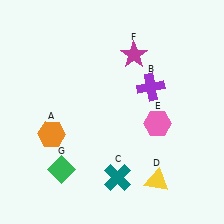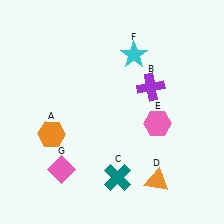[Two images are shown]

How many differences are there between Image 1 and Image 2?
There are 3 differences between the two images.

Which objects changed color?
D changed from yellow to orange. F changed from magenta to cyan. G changed from green to pink.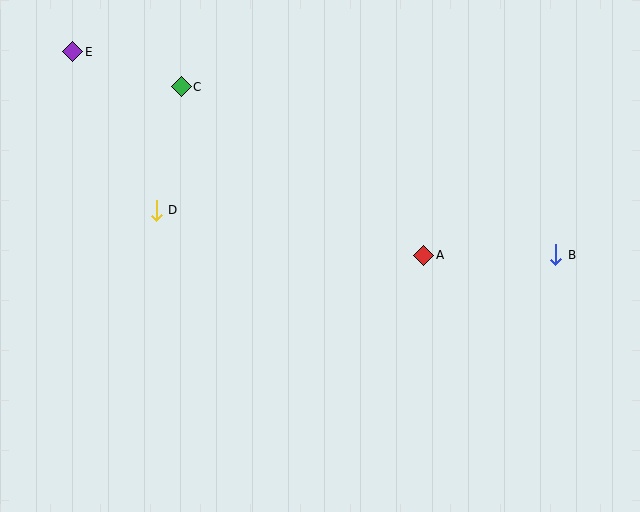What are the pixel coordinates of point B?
Point B is at (556, 255).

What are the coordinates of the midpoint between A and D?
The midpoint between A and D is at (290, 233).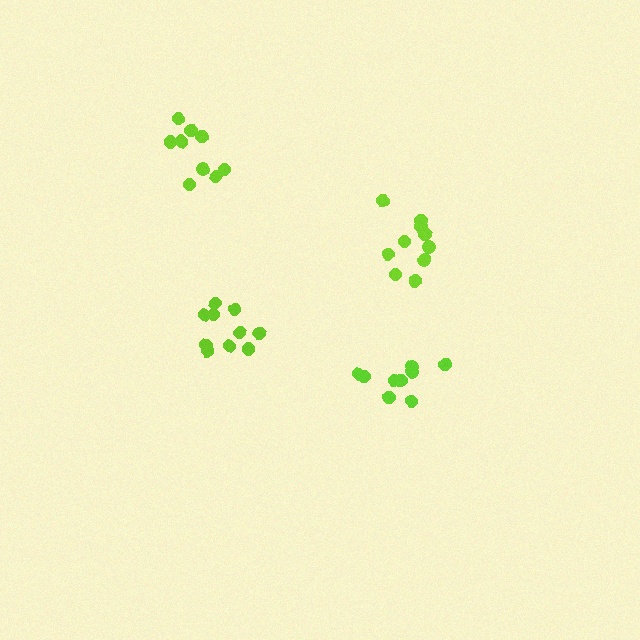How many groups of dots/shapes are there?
There are 4 groups.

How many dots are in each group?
Group 1: 10 dots, Group 2: 9 dots, Group 3: 9 dots, Group 4: 10 dots (38 total).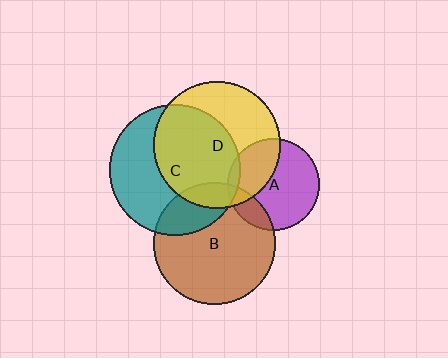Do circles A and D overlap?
Yes.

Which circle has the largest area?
Circle C (teal).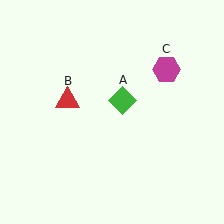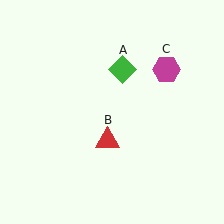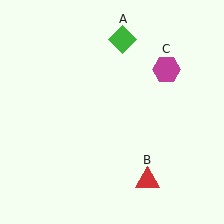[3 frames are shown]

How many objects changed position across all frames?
2 objects changed position: green diamond (object A), red triangle (object B).